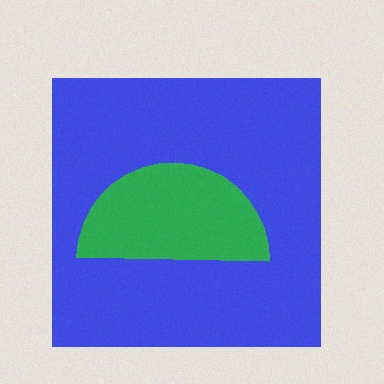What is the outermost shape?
The blue square.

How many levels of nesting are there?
2.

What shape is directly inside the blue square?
The green semicircle.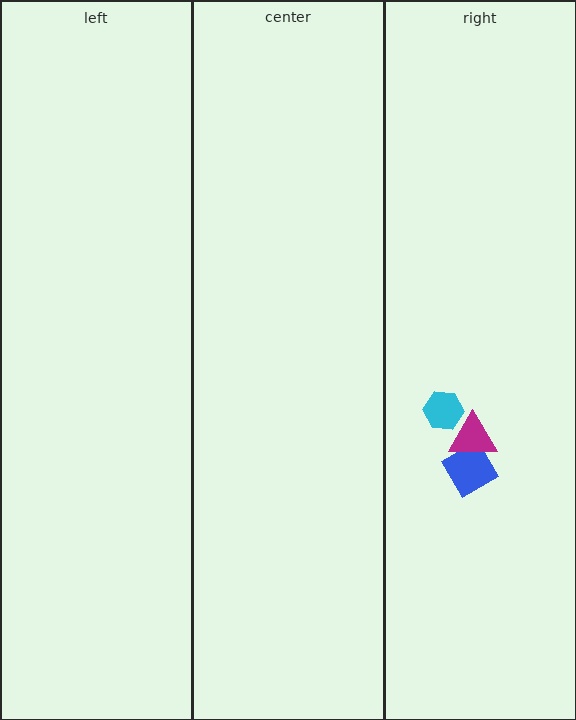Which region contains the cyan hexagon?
The right region.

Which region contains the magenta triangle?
The right region.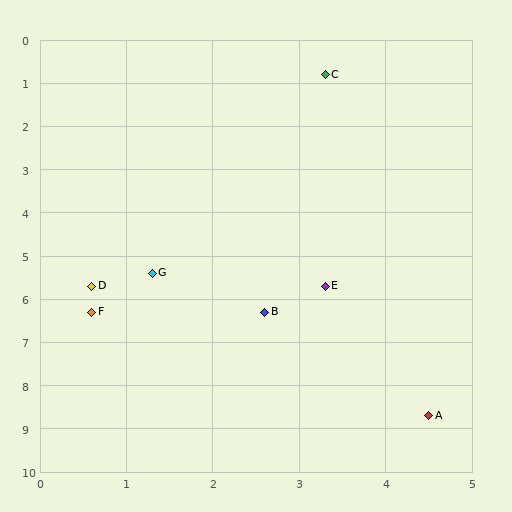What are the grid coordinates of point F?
Point F is at approximately (0.6, 6.3).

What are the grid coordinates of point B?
Point B is at approximately (2.6, 6.3).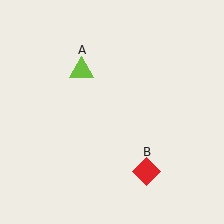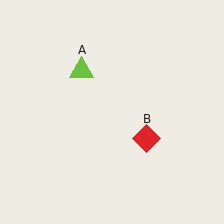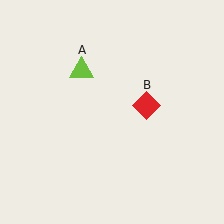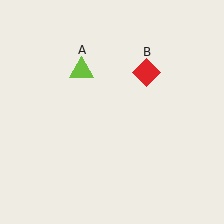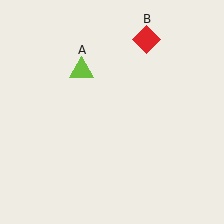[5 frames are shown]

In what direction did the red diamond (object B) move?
The red diamond (object B) moved up.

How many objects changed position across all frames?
1 object changed position: red diamond (object B).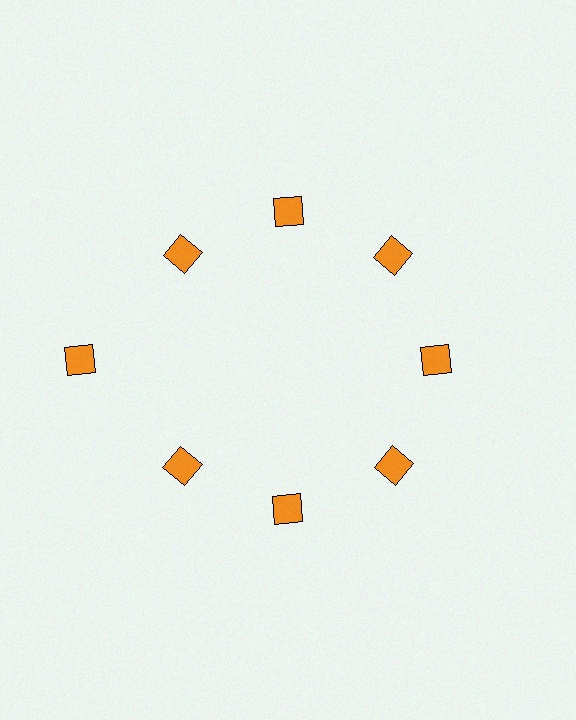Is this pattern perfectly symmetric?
No. The 8 orange diamonds are arranged in a ring, but one element near the 9 o'clock position is pushed outward from the center, breaking the 8-fold rotational symmetry.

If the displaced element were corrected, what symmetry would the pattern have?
It would have 8-fold rotational symmetry — the pattern would map onto itself every 45 degrees.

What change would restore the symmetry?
The symmetry would be restored by moving it inward, back onto the ring so that all 8 diamonds sit at equal angles and equal distance from the center.